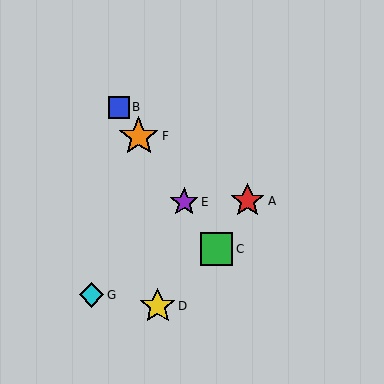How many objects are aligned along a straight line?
4 objects (B, C, E, F) are aligned along a straight line.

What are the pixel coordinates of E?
Object E is at (184, 202).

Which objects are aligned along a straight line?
Objects B, C, E, F are aligned along a straight line.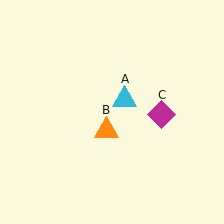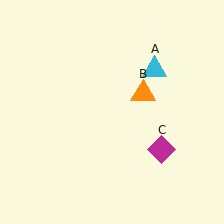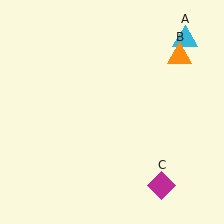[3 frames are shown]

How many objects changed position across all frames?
3 objects changed position: cyan triangle (object A), orange triangle (object B), magenta diamond (object C).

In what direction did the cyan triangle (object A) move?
The cyan triangle (object A) moved up and to the right.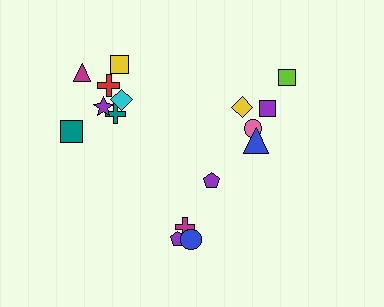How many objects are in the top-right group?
There are 5 objects.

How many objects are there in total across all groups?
There are 16 objects.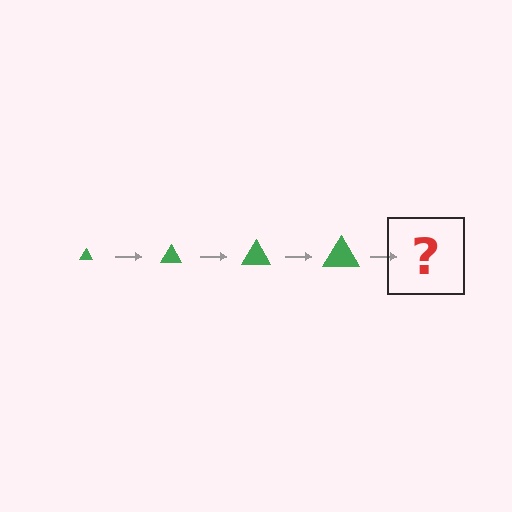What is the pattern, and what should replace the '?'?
The pattern is that the triangle gets progressively larger each step. The '?' should be a green triangle, larger than the previous one.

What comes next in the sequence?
The next element should be a green triangle, larger than the previous one.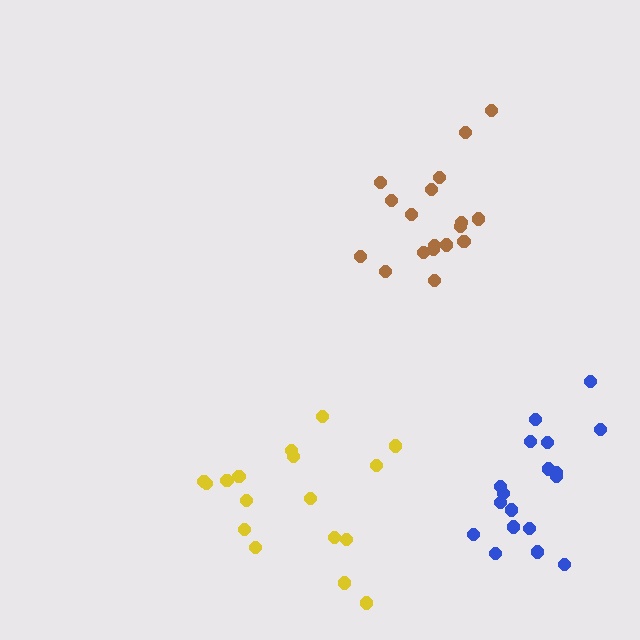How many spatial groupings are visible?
There are 3 spatial groupings.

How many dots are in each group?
Group 1: 17 dots, Group 2: 18 dots, Group 3: 18 dots (53 total).